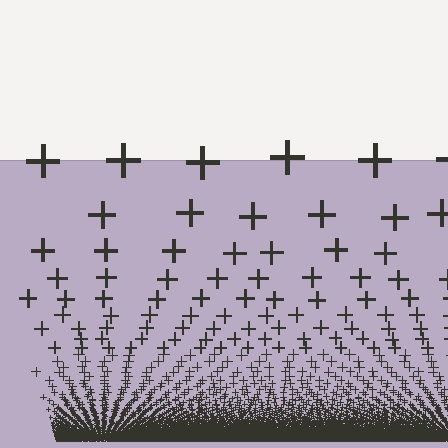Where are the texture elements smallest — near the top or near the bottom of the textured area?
Near the bottom.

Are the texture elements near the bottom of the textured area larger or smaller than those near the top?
Smaller. The gradient is inverted — elements near the bottom are smaller and denser.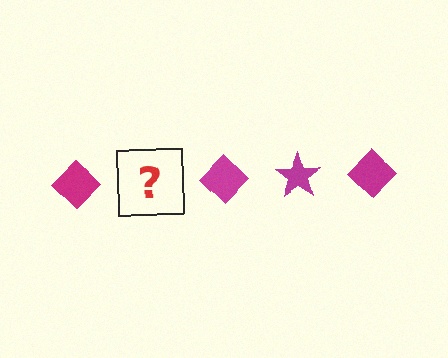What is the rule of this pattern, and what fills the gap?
The rule is that the pattern cycles through diamond, star shapes in magenta. The gap should be filled with a magenta star.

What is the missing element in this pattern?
The missing element is a magenta star.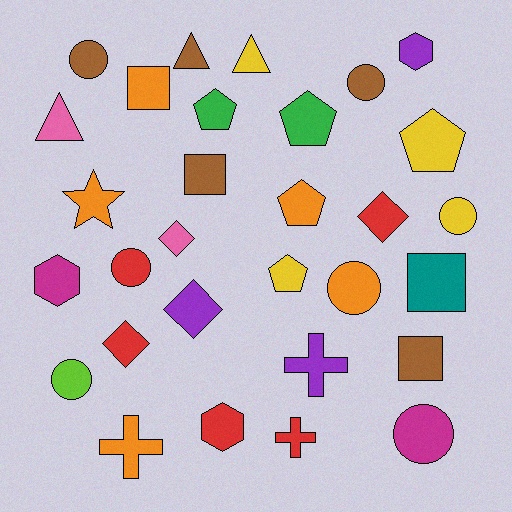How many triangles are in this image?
There are 3 triangles.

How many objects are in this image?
There are 30 objects.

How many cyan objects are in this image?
There are no cyan objects.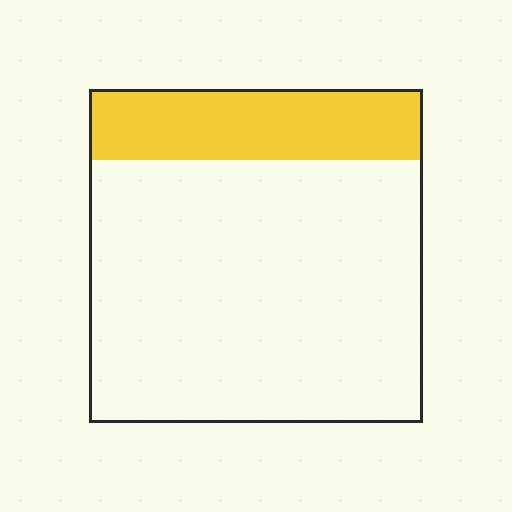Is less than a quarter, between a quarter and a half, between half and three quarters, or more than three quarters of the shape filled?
Less than a quarter.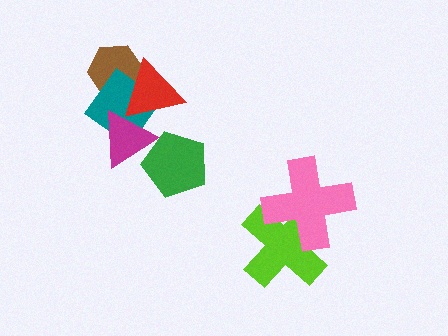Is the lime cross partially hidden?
Yes, it is partially covered by another shape.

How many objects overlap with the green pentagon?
1 object overlaps with the green pentagon.